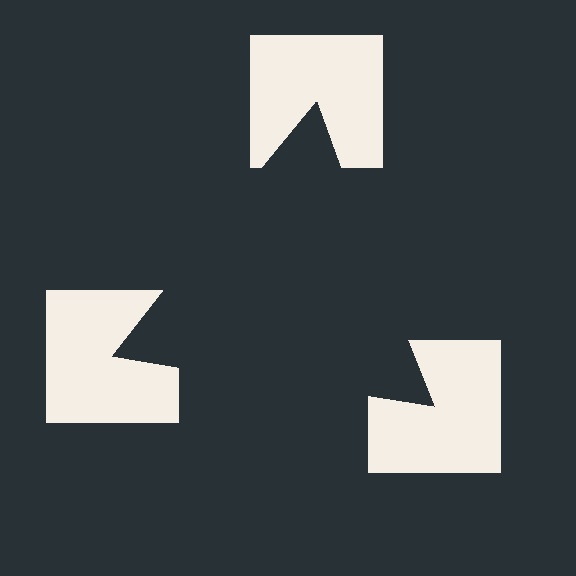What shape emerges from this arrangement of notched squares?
An illusory triangle — its edges are inferred from the aligned wedge cuts in the notched squares, not physically drawn.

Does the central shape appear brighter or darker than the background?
It typically appears slightly darker than the background, even though no actual brightness change is drawn.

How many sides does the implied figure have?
3 sides.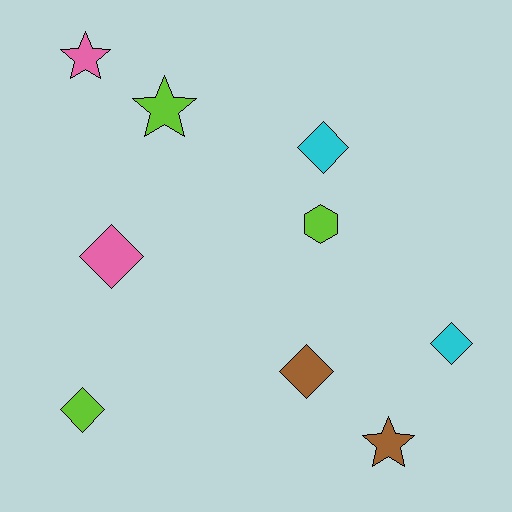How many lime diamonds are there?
There is 1 lime diamond.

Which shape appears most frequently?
Diamond, with 5 objects.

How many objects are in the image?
There are 9 objects.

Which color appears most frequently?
Lime, with 3 objects.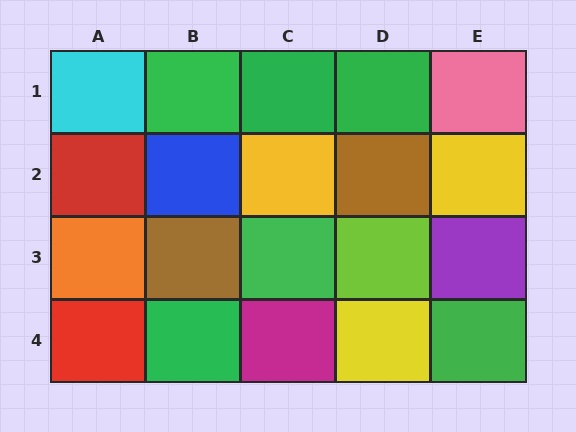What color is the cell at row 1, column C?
Green.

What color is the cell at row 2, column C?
Yellow.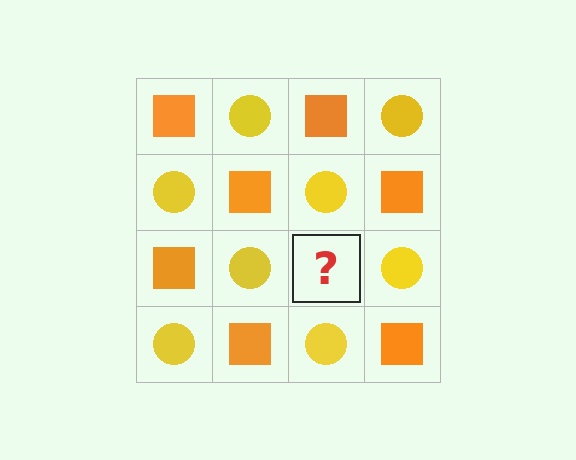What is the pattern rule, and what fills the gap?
The rule is that it alternates orange square and yellow circle in a checkerboard pattern. The gap should be filled with an orange square.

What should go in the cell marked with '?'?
The missing cell should contain an orange square.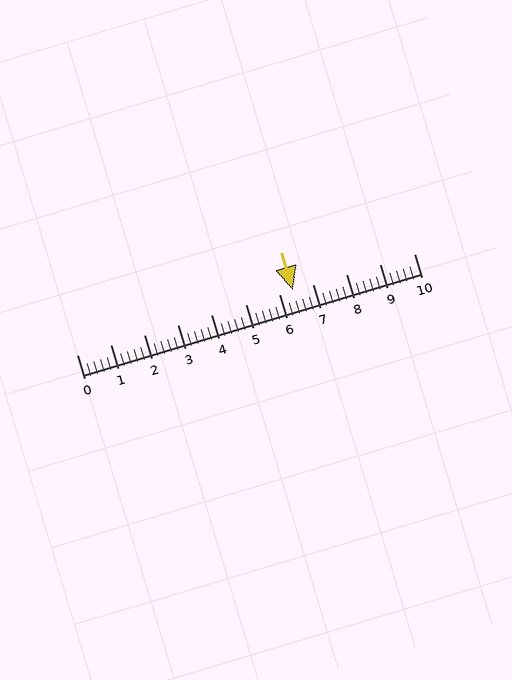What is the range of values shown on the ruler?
The ruler shows values from 0 to 10.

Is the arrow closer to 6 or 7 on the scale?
The arrow is closer to 6.